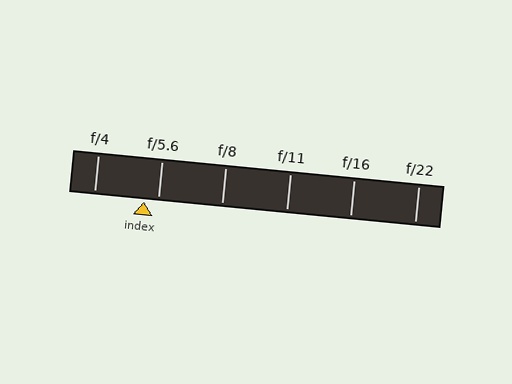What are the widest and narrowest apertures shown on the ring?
The widest aperture shown is f/4 and the narrowest is f/22.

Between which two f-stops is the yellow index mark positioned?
The index mark is between f/4 and f/5.6.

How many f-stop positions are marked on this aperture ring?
There are 6 f-stop positions marked.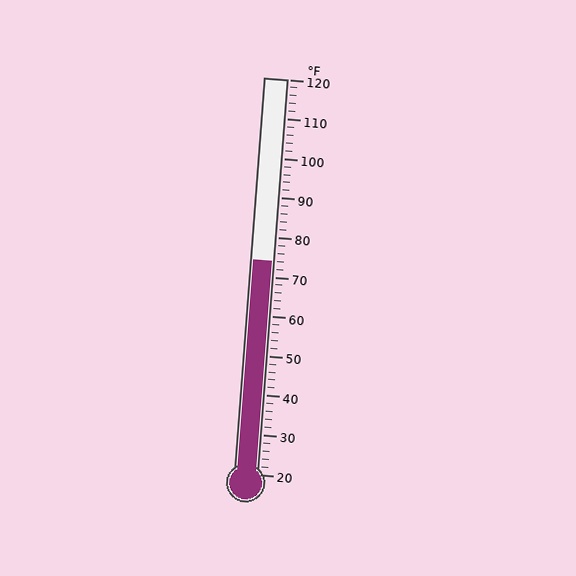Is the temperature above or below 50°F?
The temperature is above 50°F.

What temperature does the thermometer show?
The thermometer shows approximately 74°F.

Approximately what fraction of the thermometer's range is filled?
The thermometer is filled to approximately 55% of its range.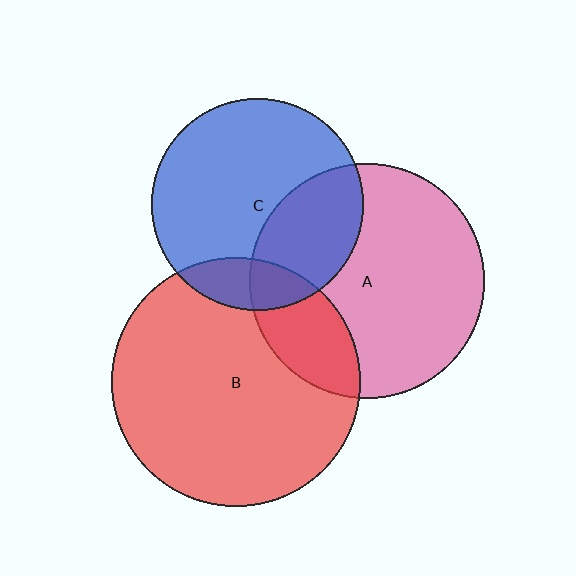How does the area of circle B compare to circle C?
Approximately 1.4 times.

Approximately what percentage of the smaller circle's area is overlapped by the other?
Approximately 15%.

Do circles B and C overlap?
Yes.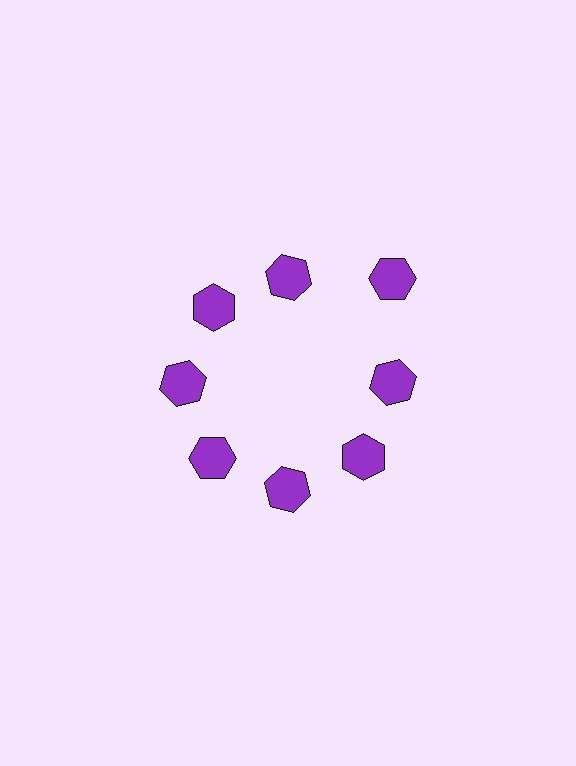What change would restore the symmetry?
The symmetry would be restored by moving it inward, back onto the ring so that all 8 hexagons sit at equal angles and equal distance from the center.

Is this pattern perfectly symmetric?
No. The 8 purple hexagons are arranged in a ring, but one element near the 2 o'clock position is pushed outward from the center, breaking the 8-fold rotational symmetry.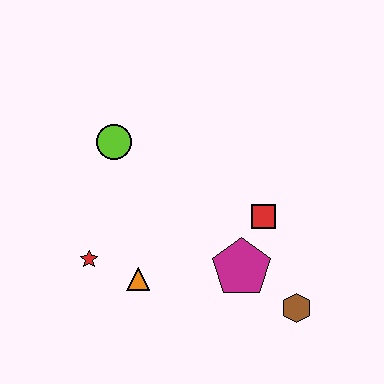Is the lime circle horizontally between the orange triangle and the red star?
Yes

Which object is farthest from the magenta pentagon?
The lime circle is farthest from the magenta pentagon.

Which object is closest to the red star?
The orange triangle is closest to the red star.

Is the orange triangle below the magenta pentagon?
Yes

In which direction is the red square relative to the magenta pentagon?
The red square is above the magenta pentagon.